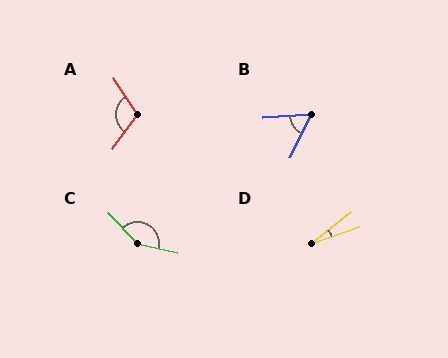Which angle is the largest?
C, at approximately 145 degrees.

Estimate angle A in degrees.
Approximately 111 degrees.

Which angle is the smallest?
D, at approximately 19 degrees.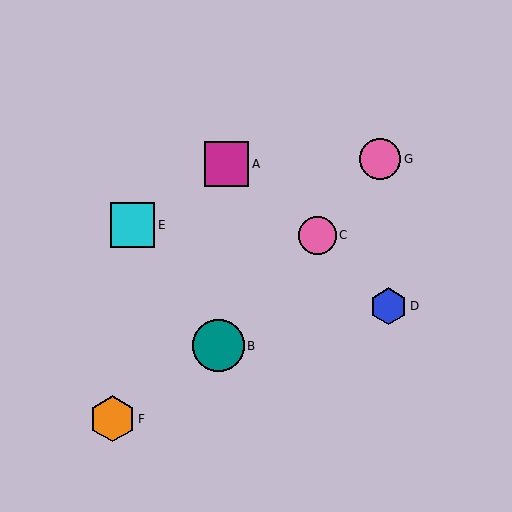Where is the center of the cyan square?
The center of the cyan square is at (133, 225).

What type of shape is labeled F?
Shape F is an orange hexagon.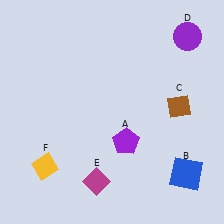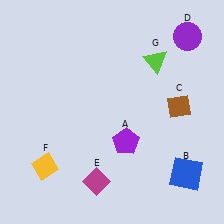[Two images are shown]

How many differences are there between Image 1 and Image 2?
There is 1 difference between the two images.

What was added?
A lime triangle (G) was added in Image 2.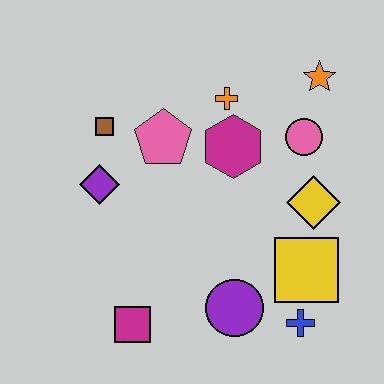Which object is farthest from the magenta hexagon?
The magenta square is farthest from the magenta hexagon.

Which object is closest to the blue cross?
The yellow square is closest to the blue cross.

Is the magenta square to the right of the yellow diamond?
No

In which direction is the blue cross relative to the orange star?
The blue cross is below the orange star.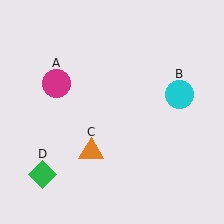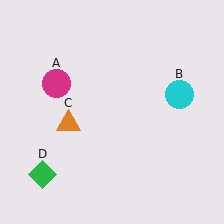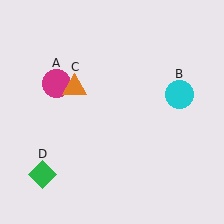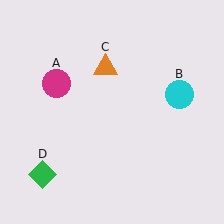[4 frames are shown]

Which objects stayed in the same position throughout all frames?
Magenta circle (object A) and cyan circle (object B) and green diamond (object D) remained stationary.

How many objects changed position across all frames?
1 object changed position: orange triangle (object C).